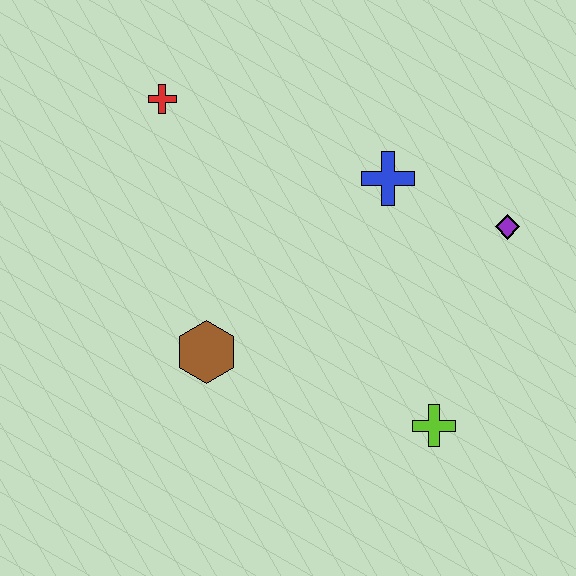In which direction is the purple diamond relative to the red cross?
The purple diamond is to the right of the red cross.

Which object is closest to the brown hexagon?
The lime cross is closest to the brown hexagon.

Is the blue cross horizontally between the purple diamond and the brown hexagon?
Yes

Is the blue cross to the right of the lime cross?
No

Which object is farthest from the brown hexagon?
The purple diamond is farthest from the brown hexagon.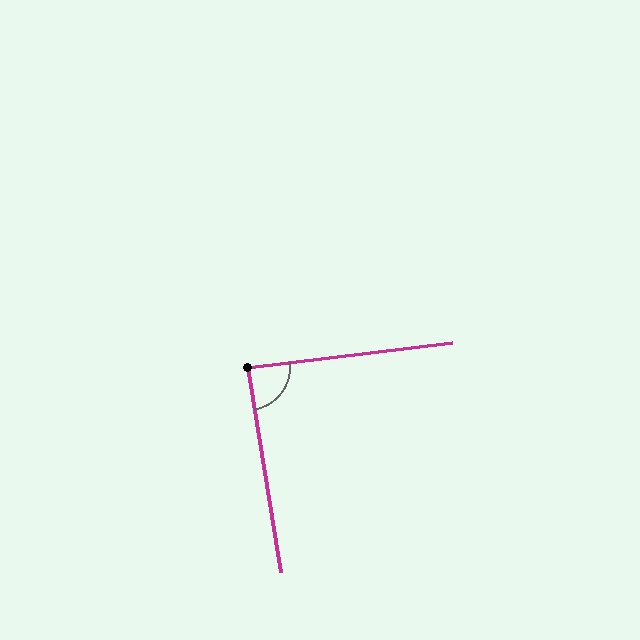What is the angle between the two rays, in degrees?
Approximately 88 degrees.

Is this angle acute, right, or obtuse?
It is approximately a right angle.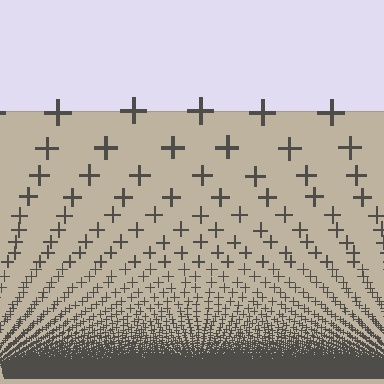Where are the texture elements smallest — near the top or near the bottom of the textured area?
Near the bottom.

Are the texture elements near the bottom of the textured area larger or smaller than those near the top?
Smaller. The gradient is inverted — elements near the bottom are smaller and denser.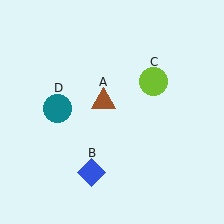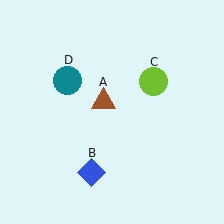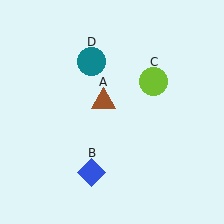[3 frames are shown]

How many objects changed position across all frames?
1 object changed position: teal circle (object D).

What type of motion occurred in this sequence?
The teal circle (object D) rotated clockwise around the center of the scene.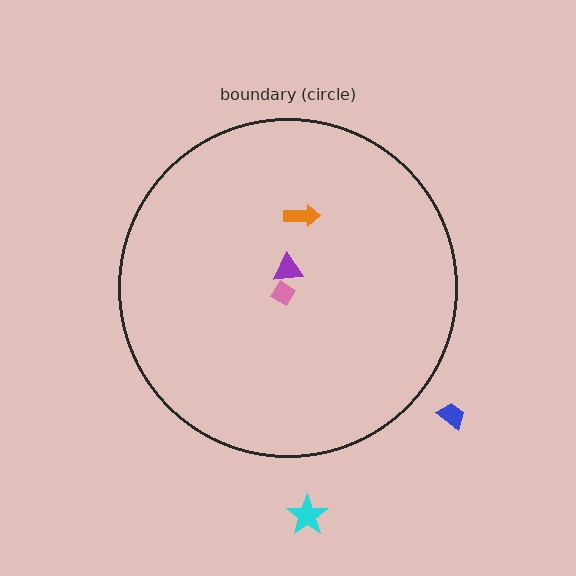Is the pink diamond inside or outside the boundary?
Inside.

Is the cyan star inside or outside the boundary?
Outside.